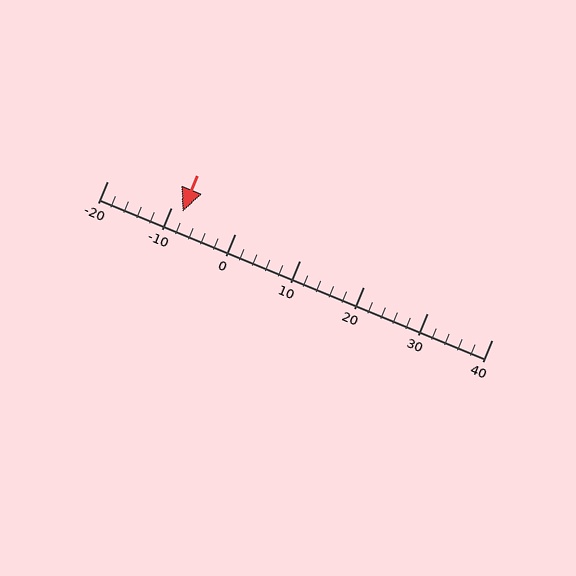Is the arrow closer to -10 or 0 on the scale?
The arrow is closer to -10.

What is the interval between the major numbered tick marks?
The major tick marks are spaced 10 units apart.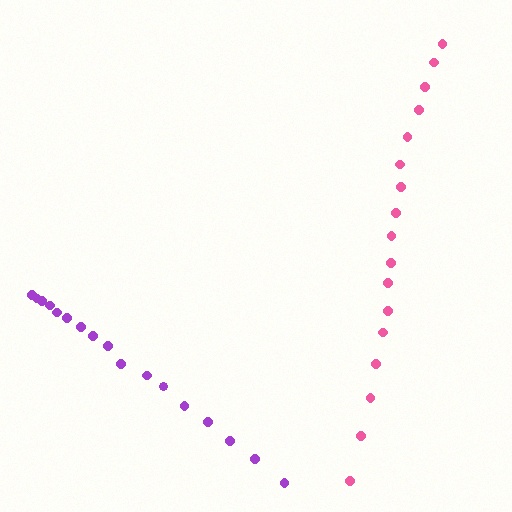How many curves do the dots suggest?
There are 2 distinct paths.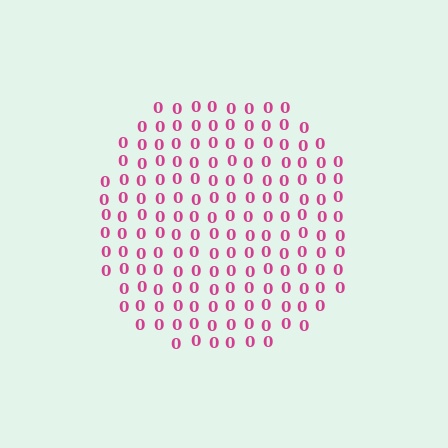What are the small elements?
The small elements are digit 0's.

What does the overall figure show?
The overall figure shows a circle.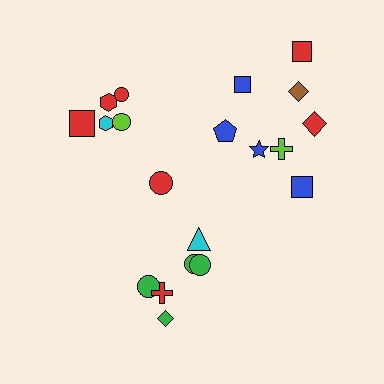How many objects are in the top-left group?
There are 6 objects.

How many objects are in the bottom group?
There are 6 objects.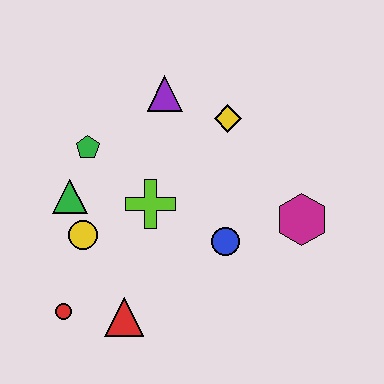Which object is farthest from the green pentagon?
The magenta hexagon is farthest from the green pentagon.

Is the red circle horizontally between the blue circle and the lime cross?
No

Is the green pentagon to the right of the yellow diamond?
No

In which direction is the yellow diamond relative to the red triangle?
The yellow diamond is above the red triangle.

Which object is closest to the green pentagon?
The green triangle is closest to the green pentagon.